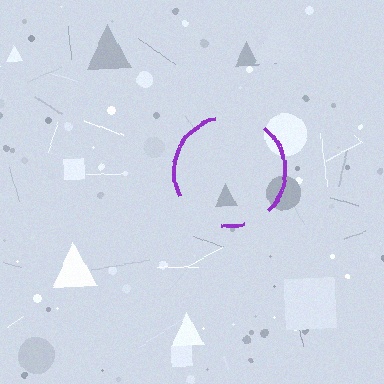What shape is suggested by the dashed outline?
The dashed outline suggests a circle.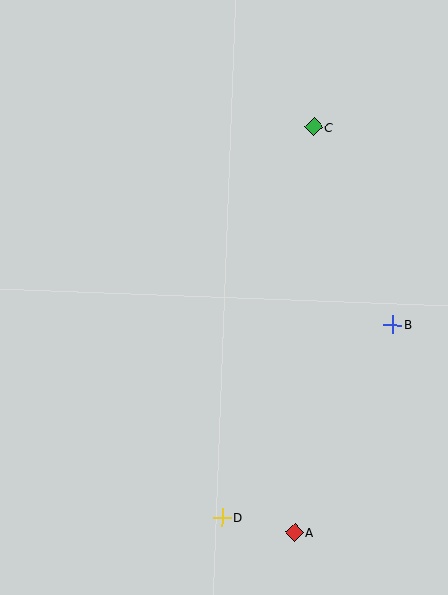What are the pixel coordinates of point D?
Point D is at (222, 517).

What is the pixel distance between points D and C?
The distance between D and C is 401 pixels.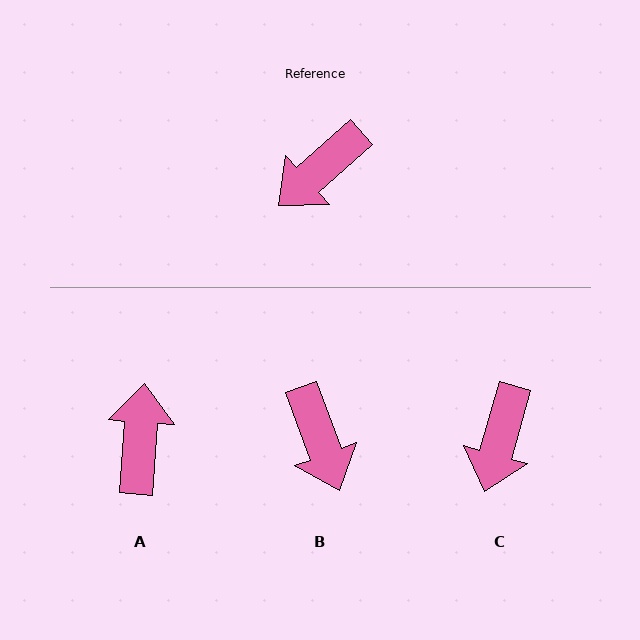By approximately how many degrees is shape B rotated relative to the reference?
Approximately 69 degrees counter-clockwise.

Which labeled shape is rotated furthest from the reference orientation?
A, about 136 degrees away.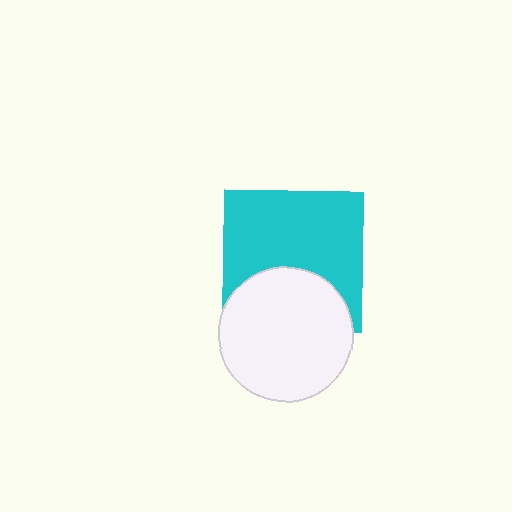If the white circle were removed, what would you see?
You would see the complete cyan square.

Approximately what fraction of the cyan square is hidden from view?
Roughly 34% of the cyan square is hidden behind the white circle.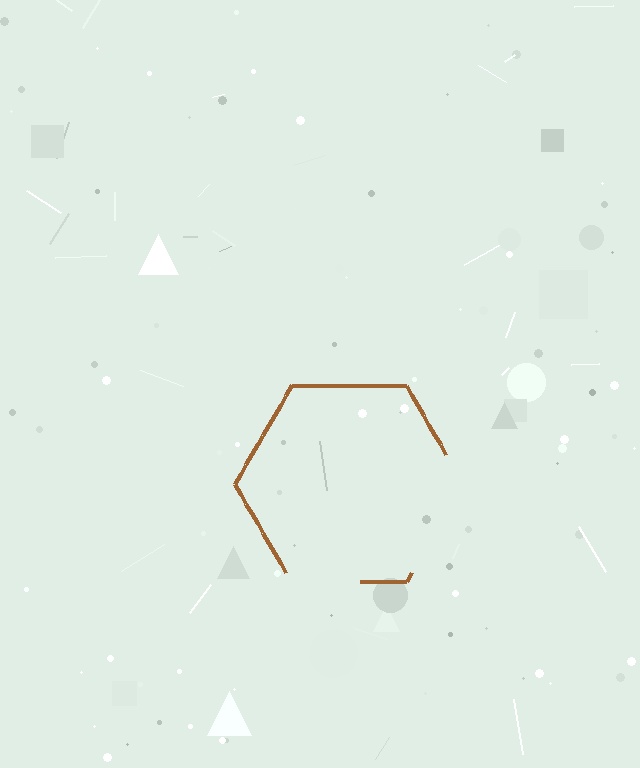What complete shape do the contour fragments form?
The contour fragments form a hexagon.